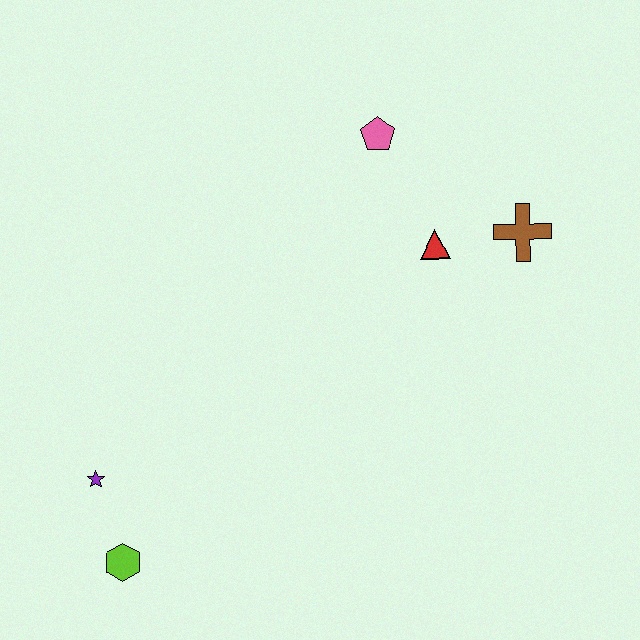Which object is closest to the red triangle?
The brown cross is closest to the red triangle.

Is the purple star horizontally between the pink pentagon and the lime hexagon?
No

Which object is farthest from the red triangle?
The lime hexagon is farthest from the red triangle.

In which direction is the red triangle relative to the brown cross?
The red triangle is to the left of the brown cross.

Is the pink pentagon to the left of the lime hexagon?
No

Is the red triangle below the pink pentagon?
Yes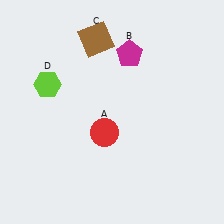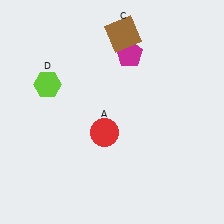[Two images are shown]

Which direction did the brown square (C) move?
The brown square (C) moved right.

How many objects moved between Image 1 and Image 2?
1 object moved between the two images.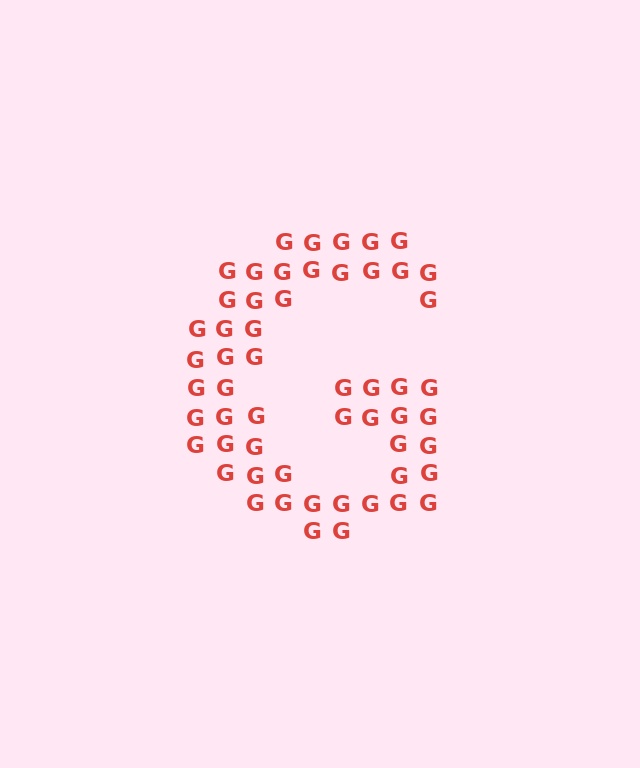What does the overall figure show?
The overall figure shows the letter G.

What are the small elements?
The small elements are letter G's.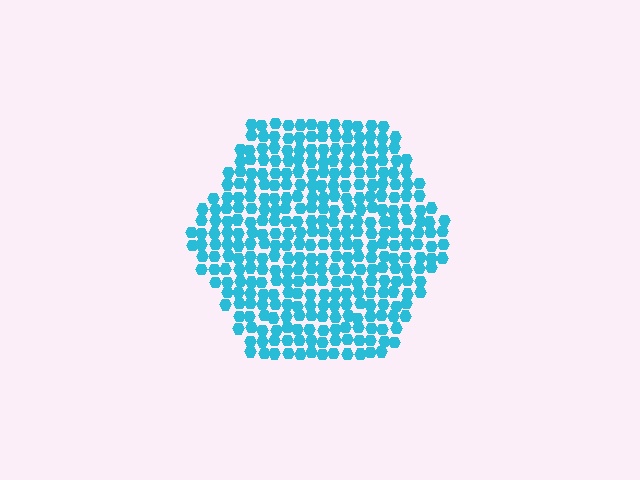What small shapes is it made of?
It is made of small hexagons.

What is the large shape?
The large shape is a hexagon.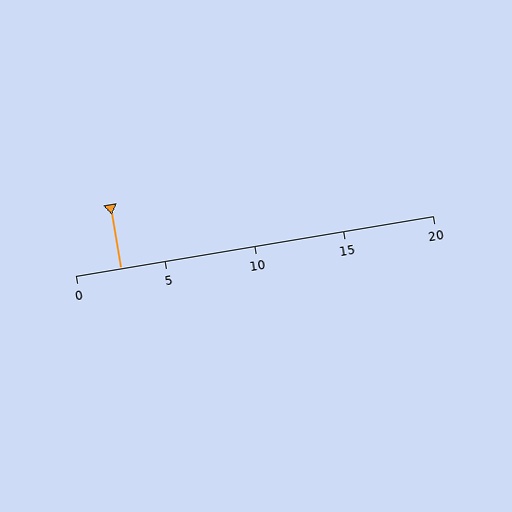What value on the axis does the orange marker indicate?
The marker indicates approximately 2.5.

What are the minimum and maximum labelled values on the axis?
The axis runs from 0 to 20.